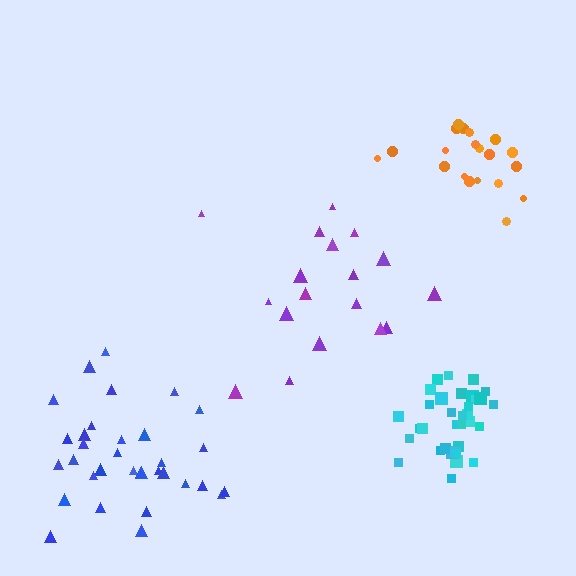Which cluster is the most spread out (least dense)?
Purple.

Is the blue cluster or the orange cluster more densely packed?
Orange.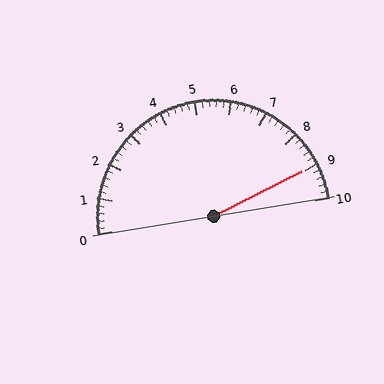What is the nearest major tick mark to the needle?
The nearest major tick mark is 9.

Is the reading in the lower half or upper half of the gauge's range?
The reading is in the upper half of the range (0 to 10).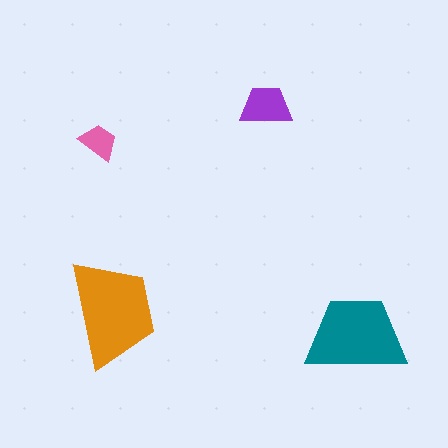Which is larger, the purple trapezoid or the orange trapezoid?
The orange one.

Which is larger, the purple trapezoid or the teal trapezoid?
The teal one.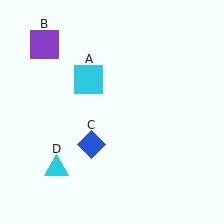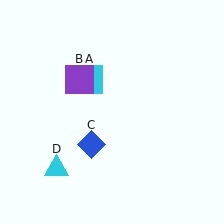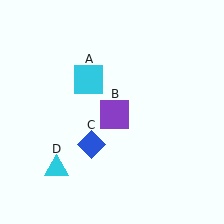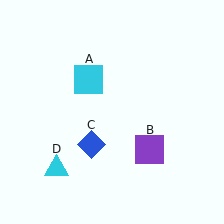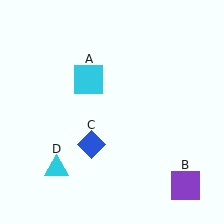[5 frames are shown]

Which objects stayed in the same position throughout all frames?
Cyan square (object A) and blue diamond (object C) and cyan triangle (object D) remained stationary.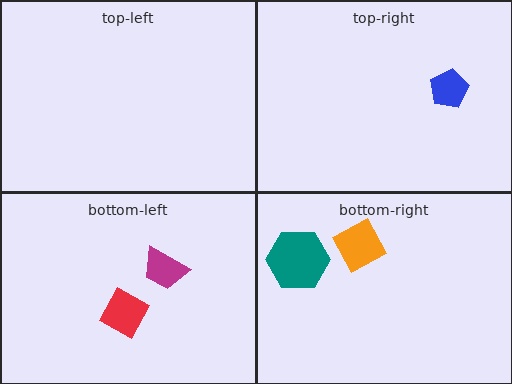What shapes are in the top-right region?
The blue pentagon.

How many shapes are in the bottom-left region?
2.